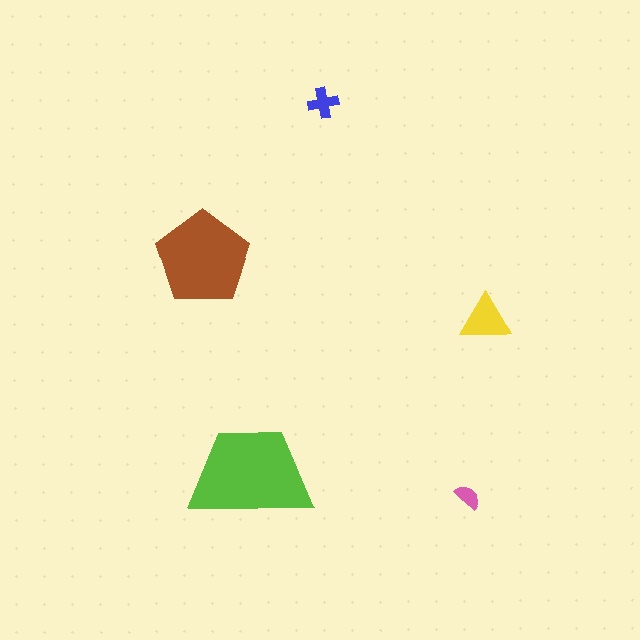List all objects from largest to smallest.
The lime trapezoid, the brown pentagon, the yellow triangle, the blue cross, the pink semicircle.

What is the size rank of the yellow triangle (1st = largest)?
3rd.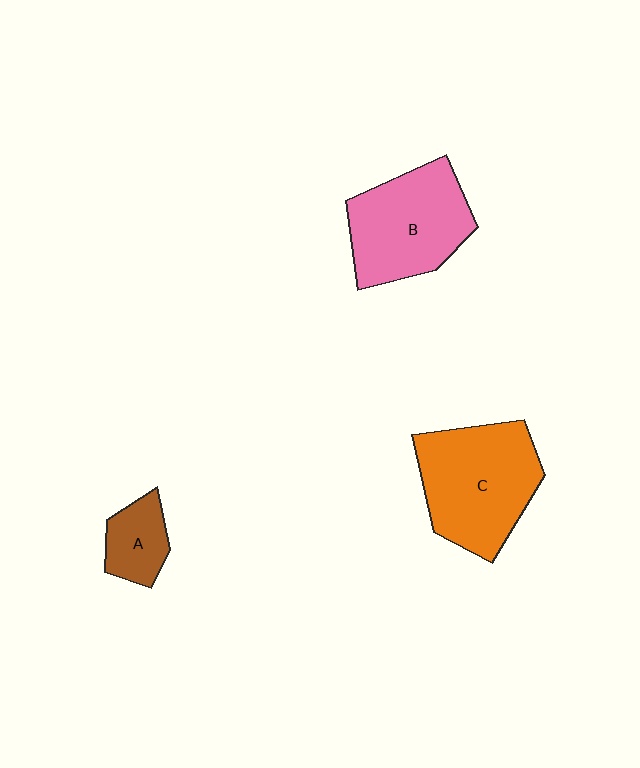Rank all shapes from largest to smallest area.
From largest to smallest: C (orange), B (pink), A (brown).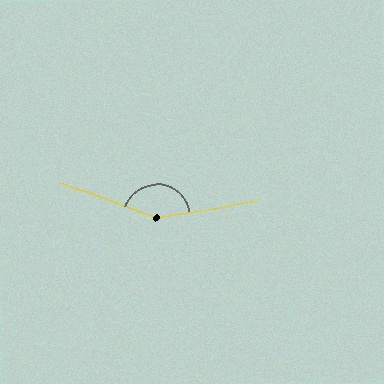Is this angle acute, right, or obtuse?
It is obtuse.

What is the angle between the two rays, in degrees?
Approximately 151 degrees.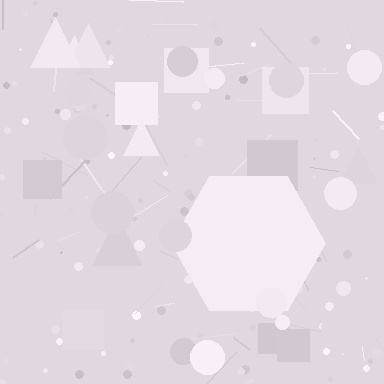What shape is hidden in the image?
A hexagon is hidden in the image.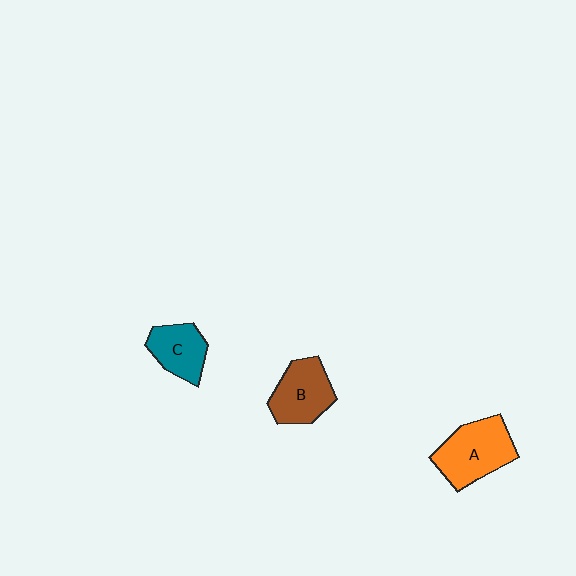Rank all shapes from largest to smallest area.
From largest to smallest: A (orange), B (brown), C (teal).